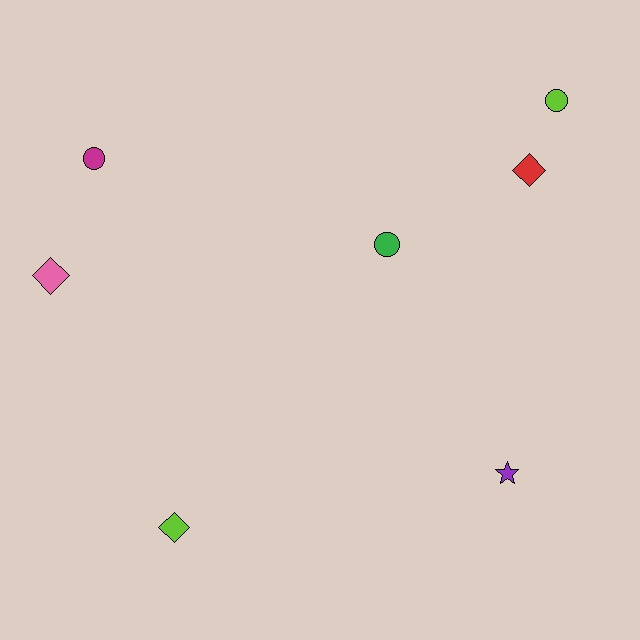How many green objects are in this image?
There is 1 green object.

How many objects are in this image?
There are 7 objects.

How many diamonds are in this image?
There are 3 diamonds.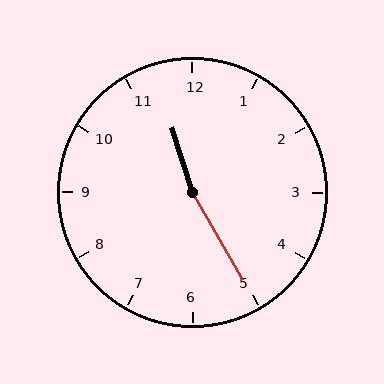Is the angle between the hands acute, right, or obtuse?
It is obtuse.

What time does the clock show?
11:25.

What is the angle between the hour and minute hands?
Approximately 168 degrees.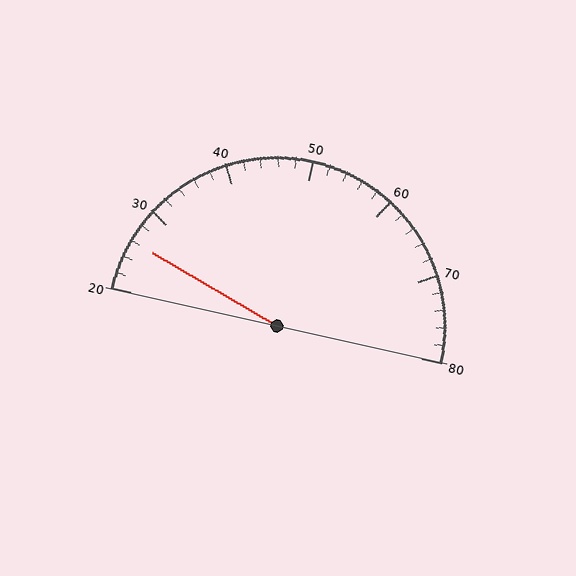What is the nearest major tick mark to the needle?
The nearest major tick mark is 30.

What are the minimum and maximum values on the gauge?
The gauge ranges from 20 to 80.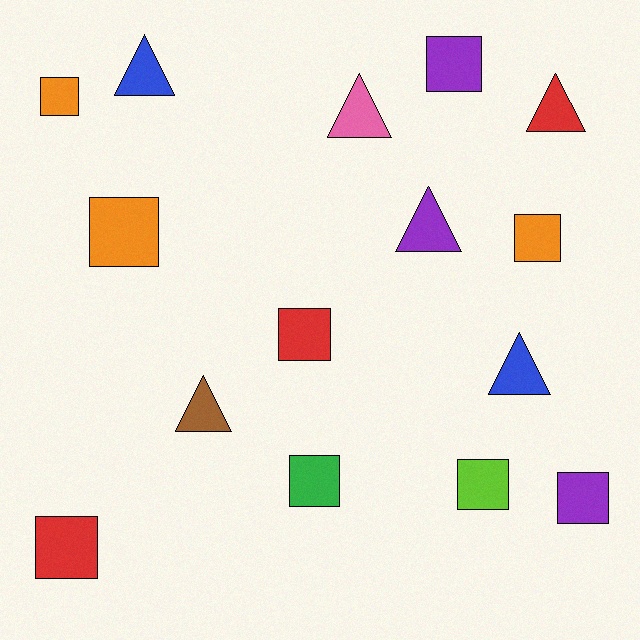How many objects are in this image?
There are 15 objects.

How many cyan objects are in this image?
There are no cyan objects.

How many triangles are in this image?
There are 6 triangles.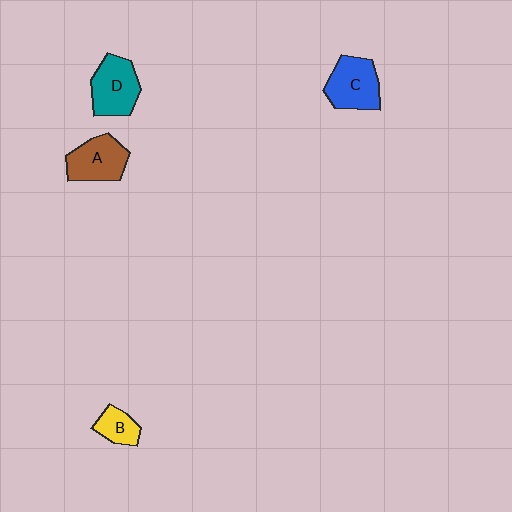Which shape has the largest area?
Shape D (teal).